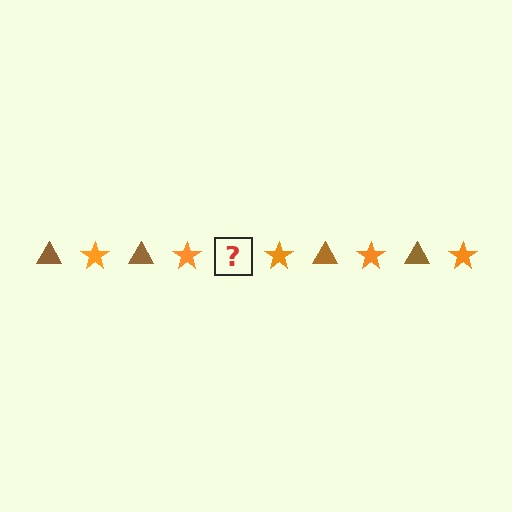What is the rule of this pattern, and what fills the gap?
The rule is that the pattern alternates between brown triangle and orange star. The gap should be filled with a brown triangle.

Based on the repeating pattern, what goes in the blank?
The blank should be a brown triangle.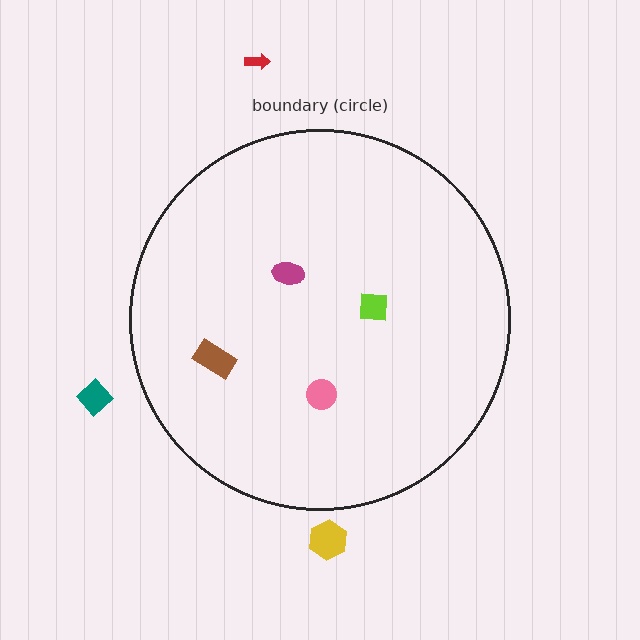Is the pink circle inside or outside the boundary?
Inside.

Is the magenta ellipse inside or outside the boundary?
Inside.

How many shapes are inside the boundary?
4 inside, 3 outside.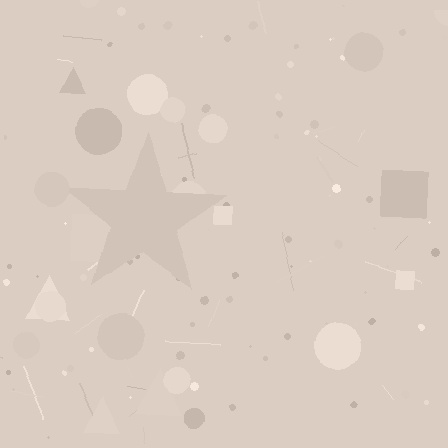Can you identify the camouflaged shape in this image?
The camouflaged shape is a star.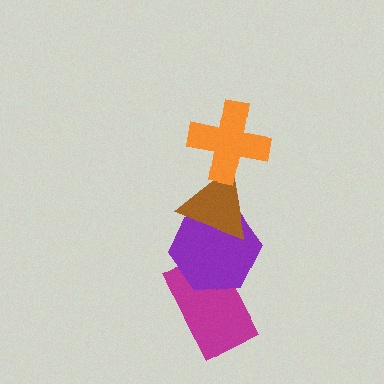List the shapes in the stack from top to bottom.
From top to bottom: the orange cross, the brown triangle, the purple hexagon, the magenta rectangle.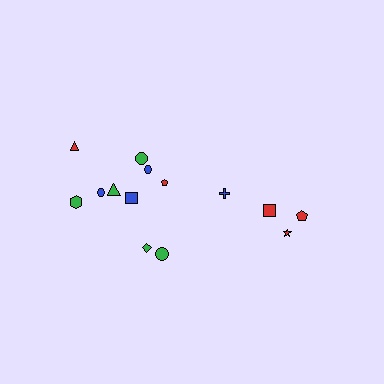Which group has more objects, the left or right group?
The left group.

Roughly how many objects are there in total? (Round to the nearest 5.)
Roughly 15 objects in total.